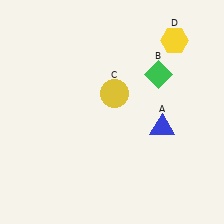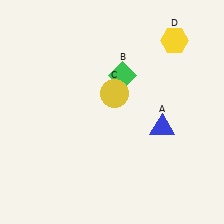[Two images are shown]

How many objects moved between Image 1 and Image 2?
1 object moved between the two images.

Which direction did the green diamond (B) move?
The green diamond (B) moved left.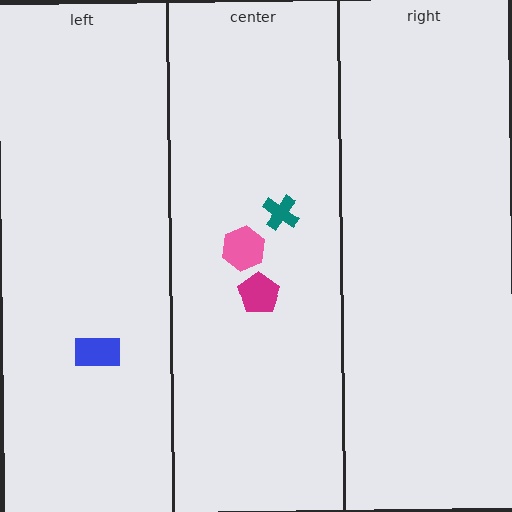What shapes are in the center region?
The magenta pentagon, the pink hexagon, the teal cross.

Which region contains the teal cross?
The center region.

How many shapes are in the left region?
1.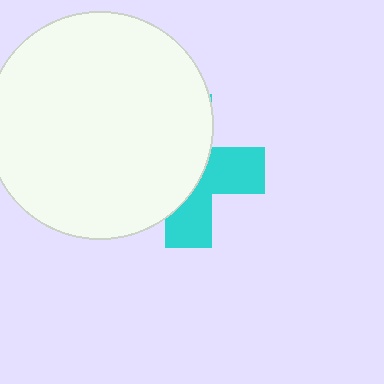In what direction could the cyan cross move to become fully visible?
The cyan cross could move right. That would shift it out from behind the white circle entirely.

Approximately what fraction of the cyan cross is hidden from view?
Roughly 59% of the cyan cross is hidden behind the white circle.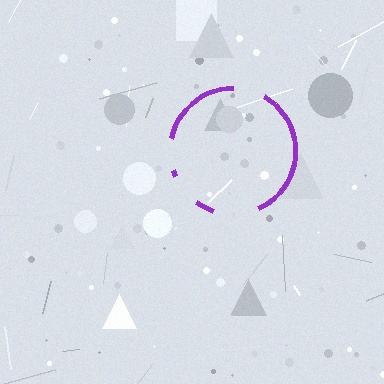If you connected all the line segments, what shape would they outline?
They would outline a circle.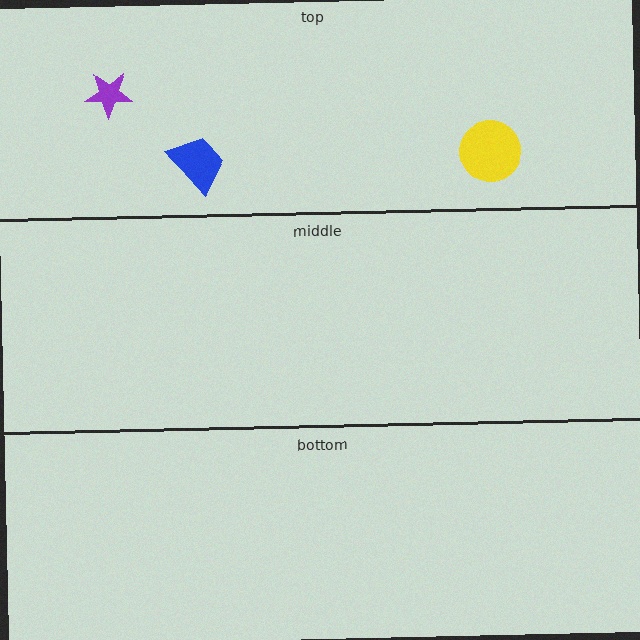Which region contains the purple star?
The top region.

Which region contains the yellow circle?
The top region.